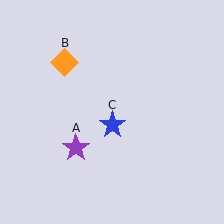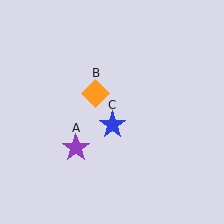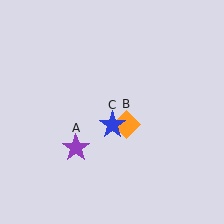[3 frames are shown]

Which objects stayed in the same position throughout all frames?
Purple star (object A) and blue star (object C) remained stationary.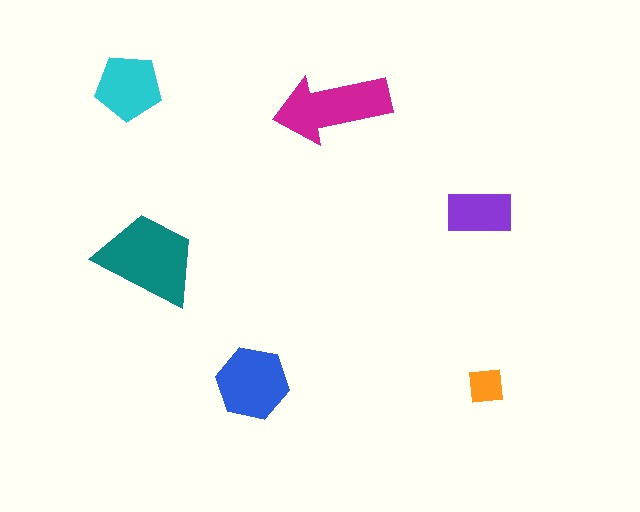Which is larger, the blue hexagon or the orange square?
The blue hexagon.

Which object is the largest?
The teal trapezoid.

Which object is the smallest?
The orange square.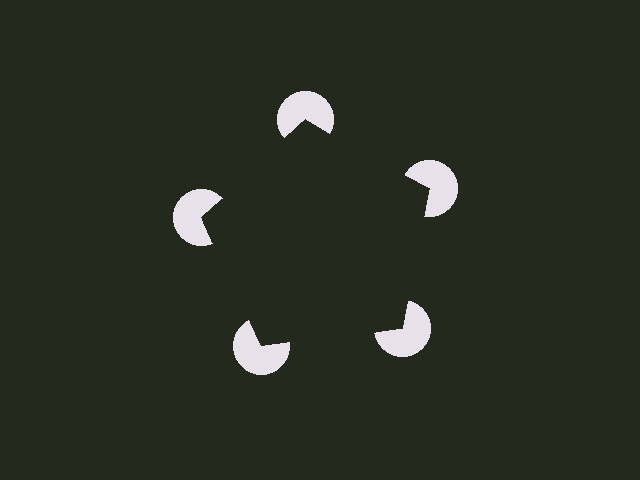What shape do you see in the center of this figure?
An illusory pentagon — its edges are inferred from the aligned wedge cuts in the pac-man discs, not physically drawn.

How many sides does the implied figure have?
5 sides.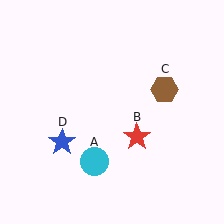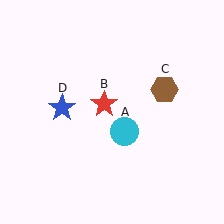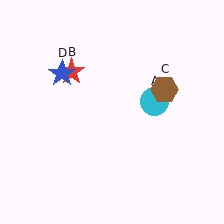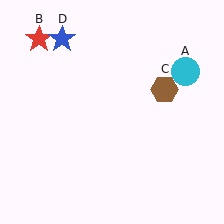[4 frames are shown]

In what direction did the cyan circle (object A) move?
The cyan circle (object A) moved up and to the right.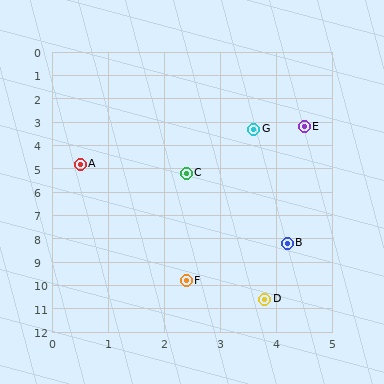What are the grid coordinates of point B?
Point B is at approximately (4.2, 8.2).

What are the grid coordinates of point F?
Point F is at approximately (2.4, 9.8).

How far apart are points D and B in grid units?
Points D and B are about 2.4 grid units apart.